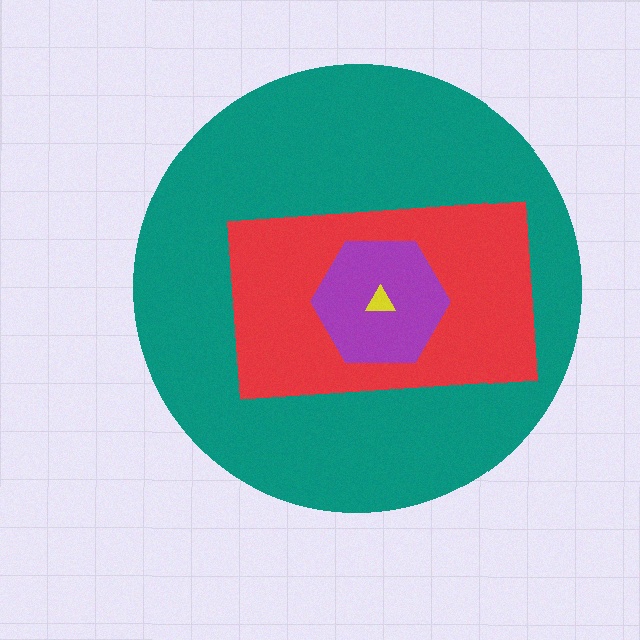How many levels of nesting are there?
4.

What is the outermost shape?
The teal circle.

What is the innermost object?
The yellow triangle.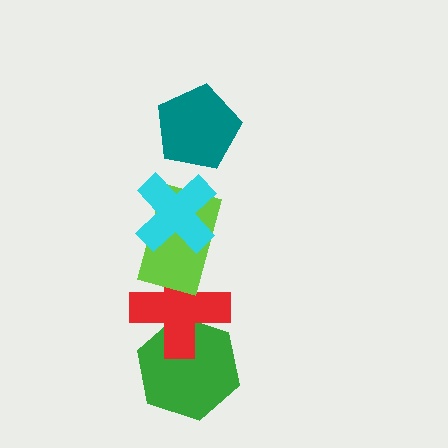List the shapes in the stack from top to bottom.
From top to bottom: the teal pentagon, the cyan cross, the lime rectangle, the red cross, the green hexagon.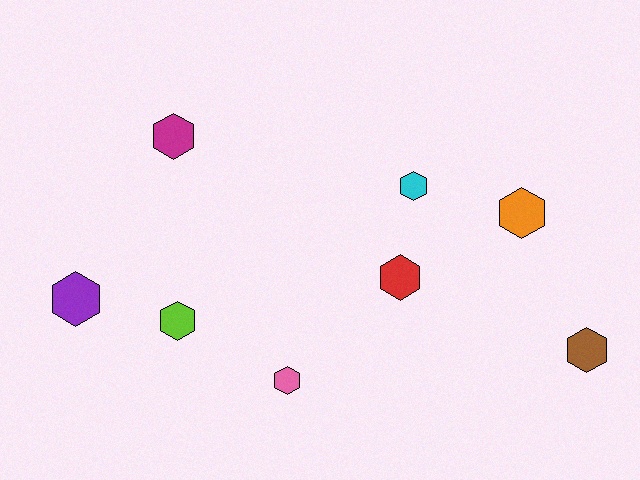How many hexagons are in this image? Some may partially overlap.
There are 8 hexagons.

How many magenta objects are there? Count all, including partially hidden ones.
There is 1 magenta object.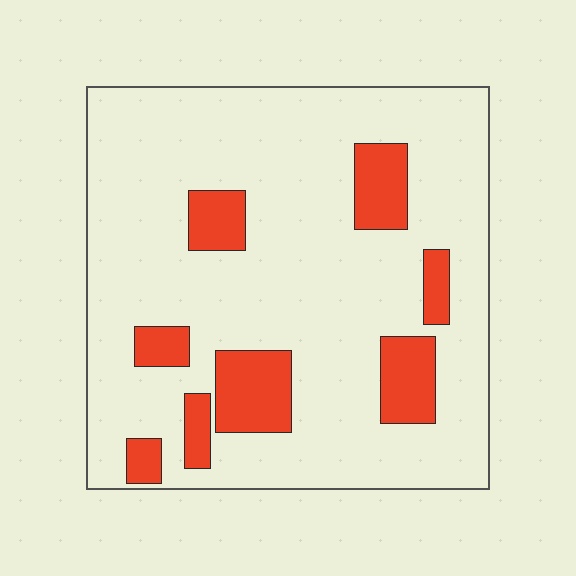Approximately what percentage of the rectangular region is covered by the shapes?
Approximately 15%.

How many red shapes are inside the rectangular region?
8.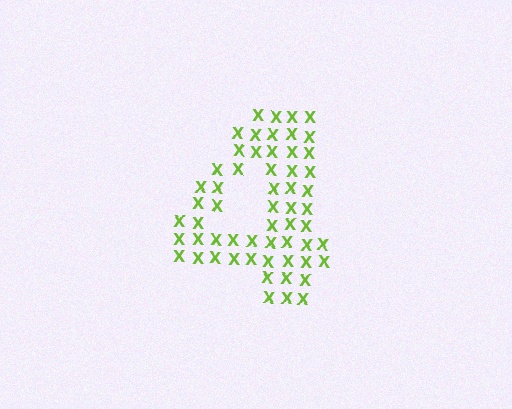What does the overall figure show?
The overall figure shows the digit 4.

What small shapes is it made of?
It is made of small letter X's.